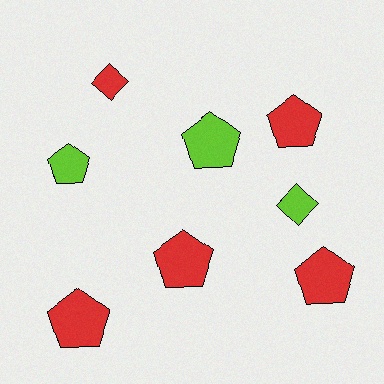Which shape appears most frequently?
Pentagon, with 6 objects.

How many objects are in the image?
There are 8 objects.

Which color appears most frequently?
Red, with 5 objects.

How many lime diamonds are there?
There is 1 lime diamond.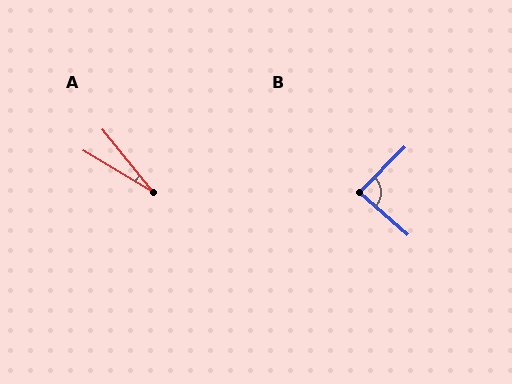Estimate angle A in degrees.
Approximately 21 degrees.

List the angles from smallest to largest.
A (21°), B (86°).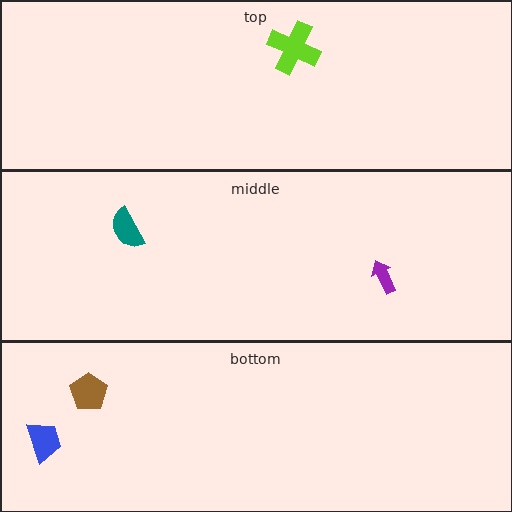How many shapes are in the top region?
1.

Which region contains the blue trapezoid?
The bottom region.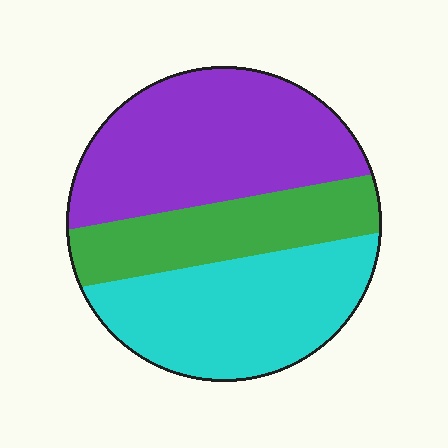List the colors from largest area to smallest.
From largest to smallest: purple, cyan, green.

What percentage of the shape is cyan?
Cyan takes up between a third and a half of the shape.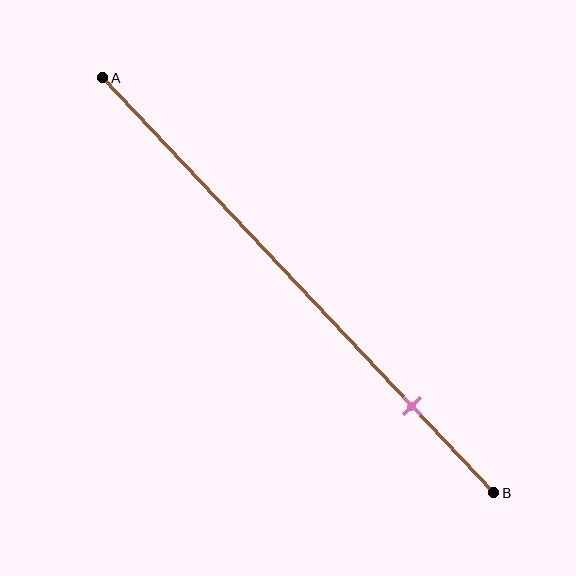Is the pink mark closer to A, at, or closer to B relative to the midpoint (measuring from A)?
The pink mark is closer to point B than the midpoint of segment AB.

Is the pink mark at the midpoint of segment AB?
No, the mark is at about 80% from A, not at the 50% midpoint.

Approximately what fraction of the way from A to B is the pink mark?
The pink mark is approximately 80% of the way from A to B.